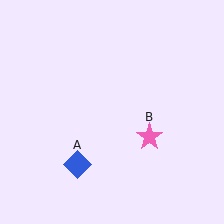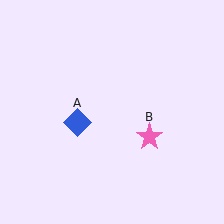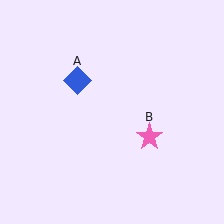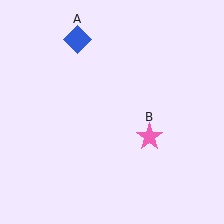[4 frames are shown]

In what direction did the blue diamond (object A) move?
The blue diamond (object A) moved up.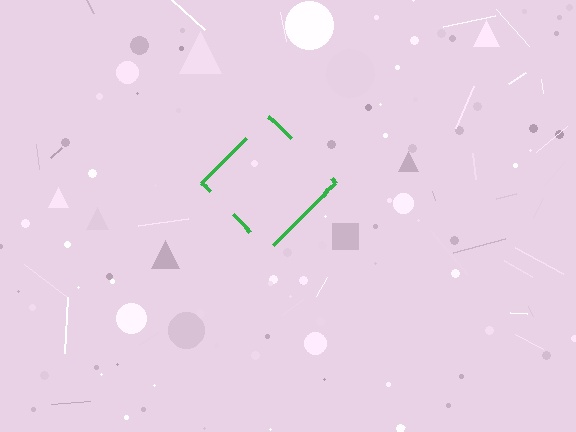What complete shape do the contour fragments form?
The contour fragments form a diamond.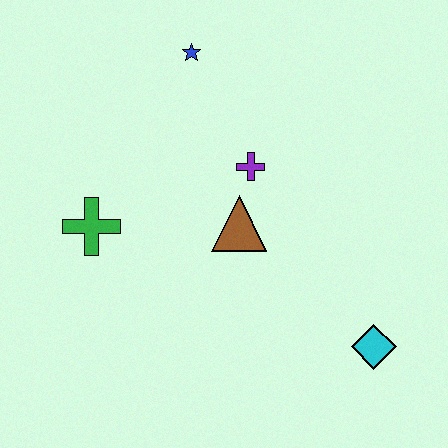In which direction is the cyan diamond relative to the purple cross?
The cyan diamond is below the purple cross.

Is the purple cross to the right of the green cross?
Yes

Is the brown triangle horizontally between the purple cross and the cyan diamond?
No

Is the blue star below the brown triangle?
No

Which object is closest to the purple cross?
The brown triangle is closest to the purple cross.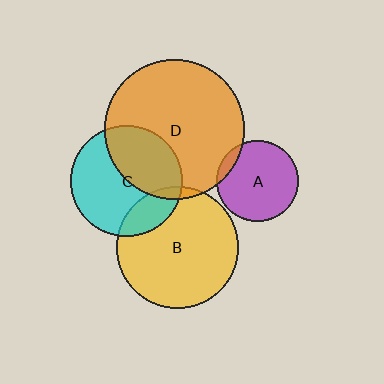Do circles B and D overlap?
Yes.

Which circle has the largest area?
Circle D (orange).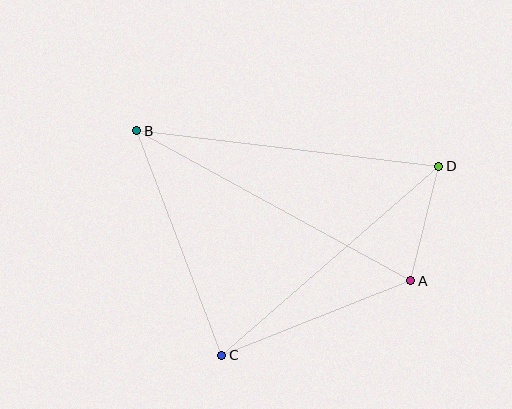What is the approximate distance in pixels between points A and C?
The distance between A and C is approximately 203 pixels.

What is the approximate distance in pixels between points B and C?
The distance between B and C is approximately 240 pixels.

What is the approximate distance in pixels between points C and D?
The distance between C and D is approximately 288 pixels.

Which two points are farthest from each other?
Points A and B are farthest from each other.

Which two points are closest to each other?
Points A and D are closest to each other.